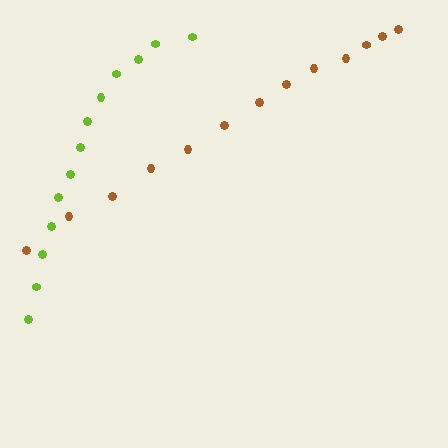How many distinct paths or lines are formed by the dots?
There are 2 distinct paths.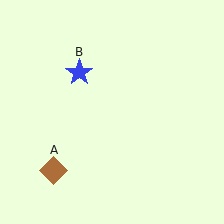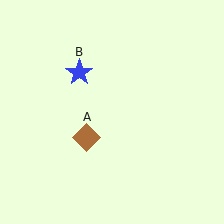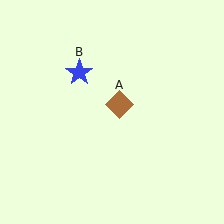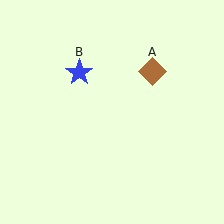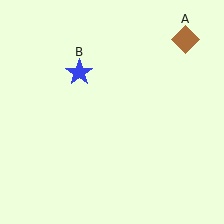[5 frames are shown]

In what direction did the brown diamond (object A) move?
The brown diamond (object A) moved up and to the right.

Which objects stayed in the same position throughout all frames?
Blue star (object B) remained stationary.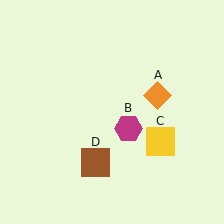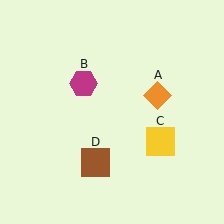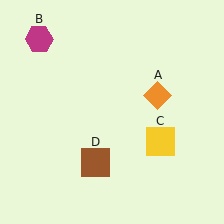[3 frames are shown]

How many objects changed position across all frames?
1 object changed position: magenta hexagon (object B).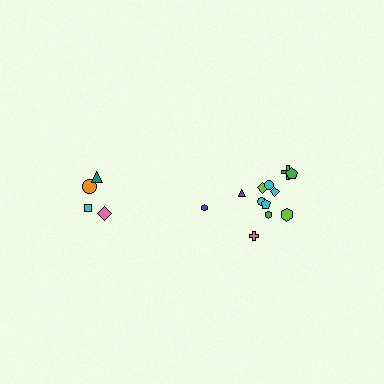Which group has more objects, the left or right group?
The right group.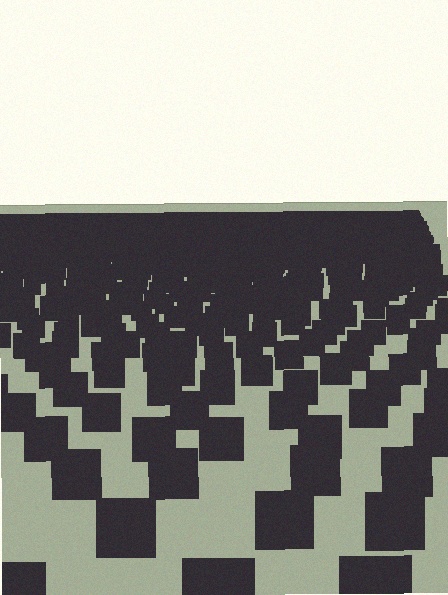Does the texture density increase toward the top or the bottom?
Density increases toward the top.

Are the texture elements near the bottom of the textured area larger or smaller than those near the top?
Larger. Near the bottom, elements are closer to the viewer and appear at a bigger on-screen size.